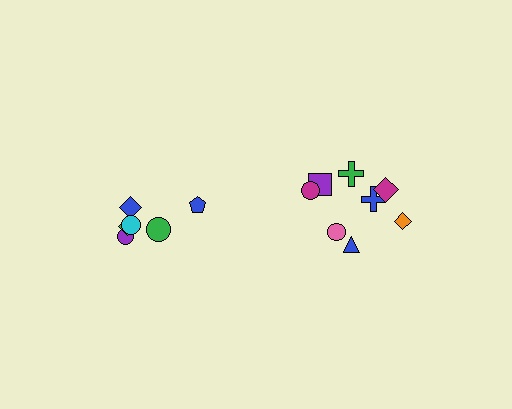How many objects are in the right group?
There are 8 objects.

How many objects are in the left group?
There are 6 objects.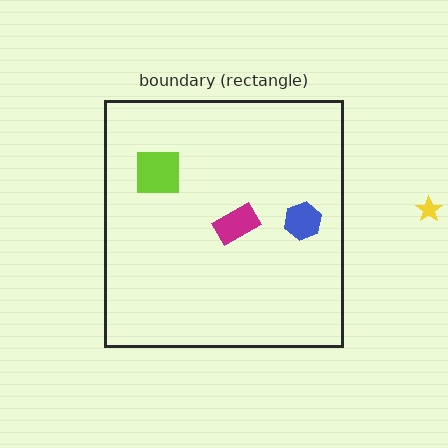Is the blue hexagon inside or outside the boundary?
Inside.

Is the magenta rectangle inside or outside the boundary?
Inside.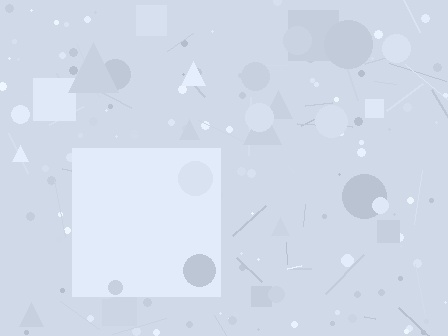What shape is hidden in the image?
A square is hidden in the image.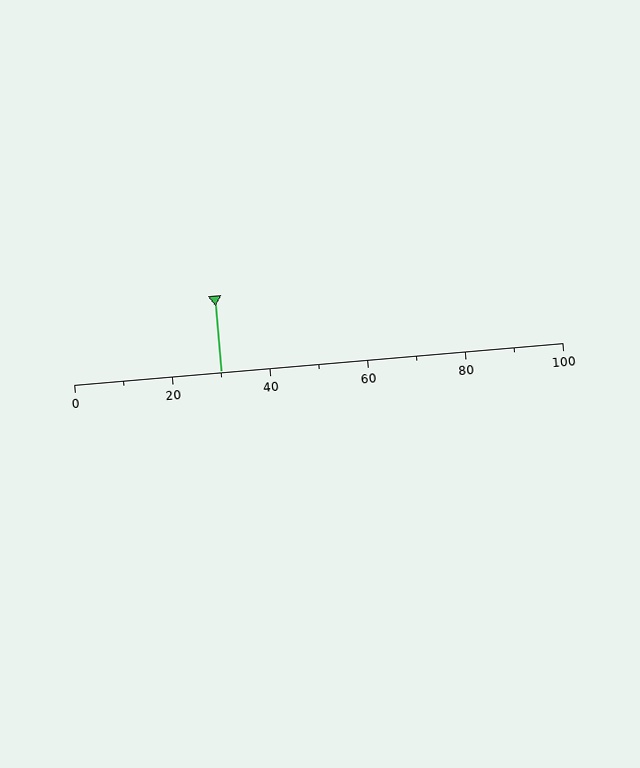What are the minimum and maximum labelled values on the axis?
The axis runs from 0 to 100.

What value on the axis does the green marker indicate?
The marker indicates approximately 30.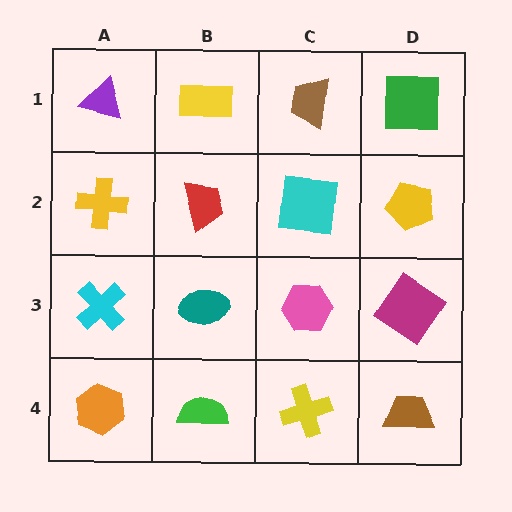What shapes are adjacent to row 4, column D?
A magenta diamond (row 3, column D), a yellow cross (row 4, column C).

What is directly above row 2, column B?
A yellow rectangle.